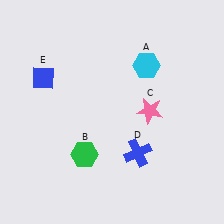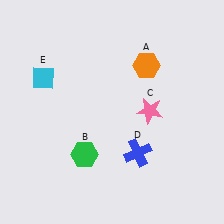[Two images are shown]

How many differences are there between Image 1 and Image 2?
There are 2 differences between the two images.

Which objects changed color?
A changed from cyan to orange. E changed from blue to cyan.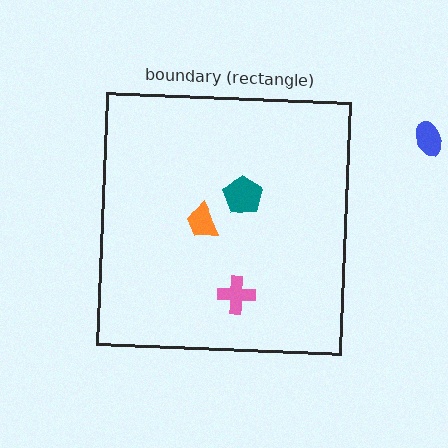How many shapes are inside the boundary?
3 inside, 1 outside.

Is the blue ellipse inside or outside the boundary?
Outside.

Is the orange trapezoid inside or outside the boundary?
Inside.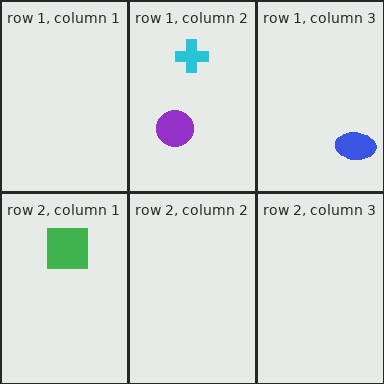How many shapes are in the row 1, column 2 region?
2.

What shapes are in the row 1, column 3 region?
The blue ellipse.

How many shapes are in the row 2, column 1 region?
1.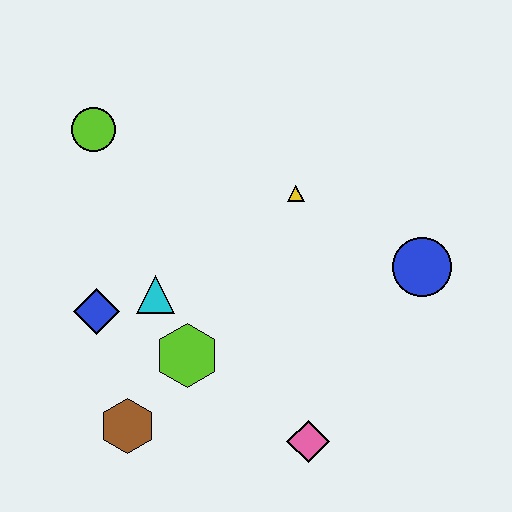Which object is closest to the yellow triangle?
The blue circle is closest to the yellow triangle.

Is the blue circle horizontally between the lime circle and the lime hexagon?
No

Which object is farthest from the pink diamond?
The lime circle is farthest from the pink diamond.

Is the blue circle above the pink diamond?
Yes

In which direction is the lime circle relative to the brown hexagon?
The lime circle is above the brown hexagon.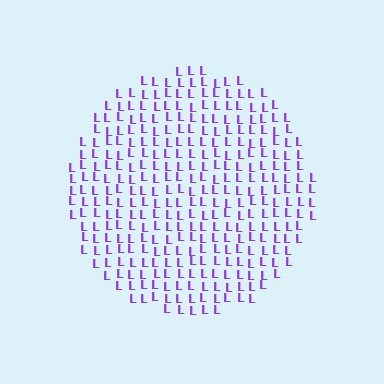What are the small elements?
The small elements are letter L's.